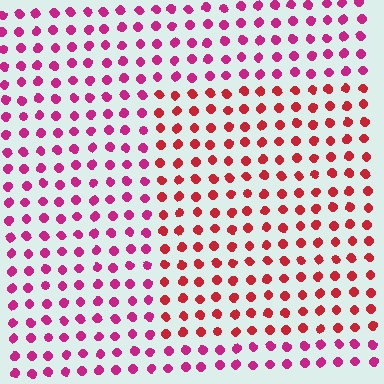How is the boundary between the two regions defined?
The boundary is defined purely by a slight shift in hue (about 31 degrees). Spacing, size, and orientation are identical on both sides.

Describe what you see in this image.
The image is filled with small magenta elements in a uniform arrangement. A rectangle-shaped region is visible where the elements are tinted to a slightly different hue, forming a subtle color boundary.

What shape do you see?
I see a rectangle.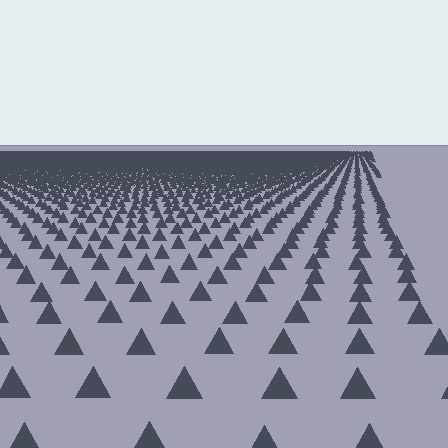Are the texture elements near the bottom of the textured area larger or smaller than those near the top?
Larger. Near the bottom, elements are closer to the viewer and appear at a bigger on-screen size.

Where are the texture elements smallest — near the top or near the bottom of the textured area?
Near the top.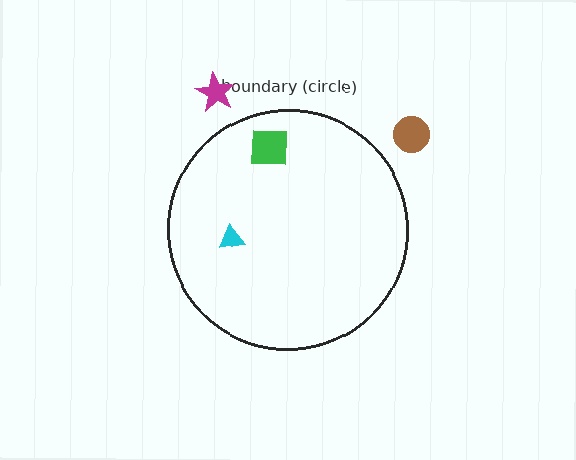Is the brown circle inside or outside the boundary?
Outside.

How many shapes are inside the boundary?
2 inside, 2 outside.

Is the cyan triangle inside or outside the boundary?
Inside.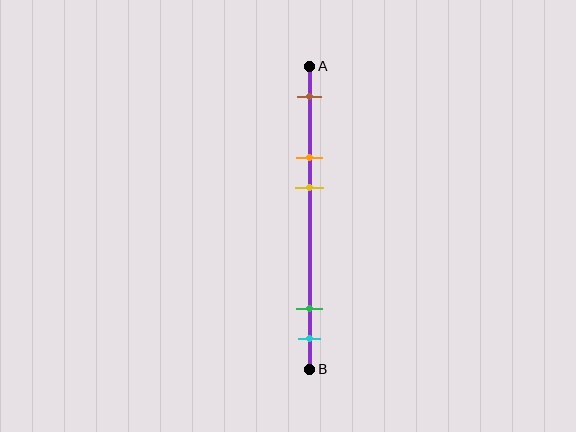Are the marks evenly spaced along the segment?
No, the marks are not evenly spaced.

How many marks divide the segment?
There are 5 marks dividing the segment.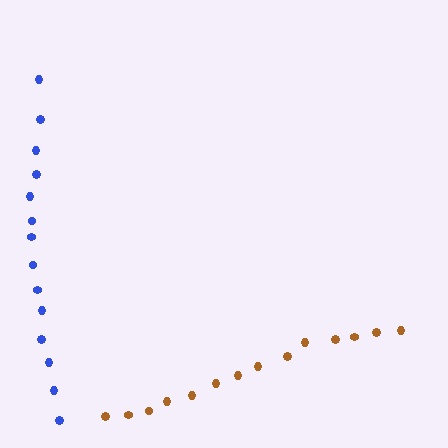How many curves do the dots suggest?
There are 2 distinct paths.